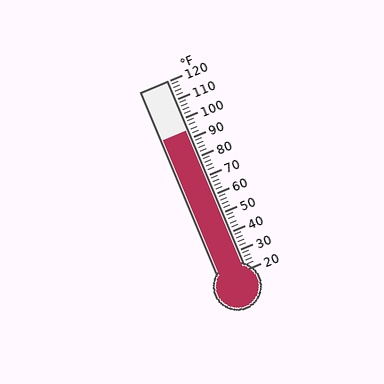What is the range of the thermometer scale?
The thermometer scale ranges from 20°F to 120°F.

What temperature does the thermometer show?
The thermometer shows approximately 94°F.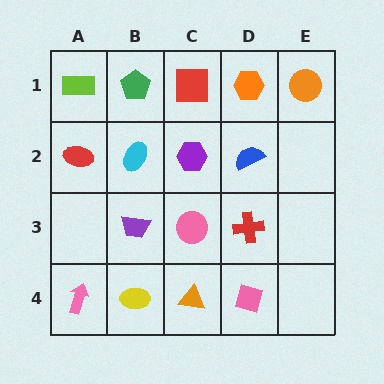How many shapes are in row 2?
4 shapes.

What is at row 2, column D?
A blue semicircle.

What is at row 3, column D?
A red cross.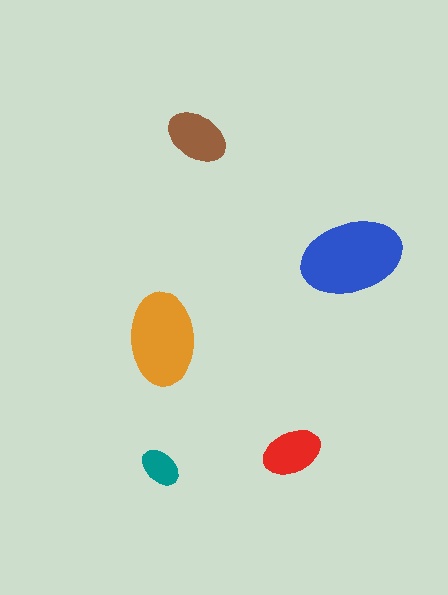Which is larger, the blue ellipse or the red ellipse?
The blue one.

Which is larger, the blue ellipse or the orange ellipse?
The blue one.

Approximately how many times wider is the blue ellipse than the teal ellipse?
About 2.5 times wider.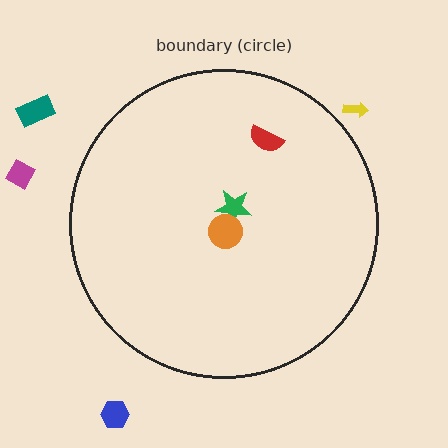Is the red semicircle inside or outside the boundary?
Inside.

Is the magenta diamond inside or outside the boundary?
Outside.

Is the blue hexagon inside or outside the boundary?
Outside.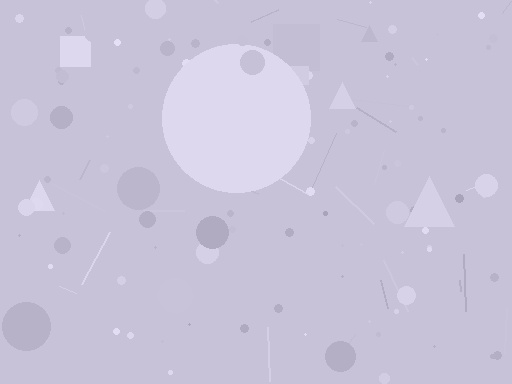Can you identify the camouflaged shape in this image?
The camouflaged shape is a circle.